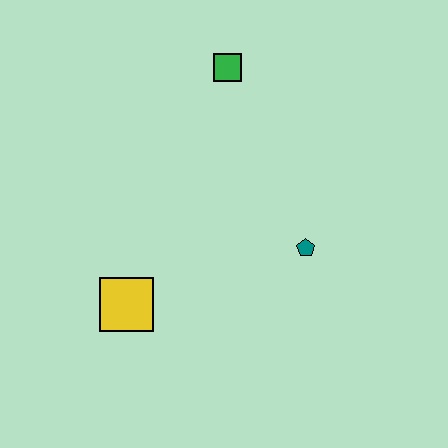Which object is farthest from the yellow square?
The green square is farthest from the yellow square.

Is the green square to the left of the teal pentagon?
Yes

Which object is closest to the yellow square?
The teal pentagon is closest to the yellow square.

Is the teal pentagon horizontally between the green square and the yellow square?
No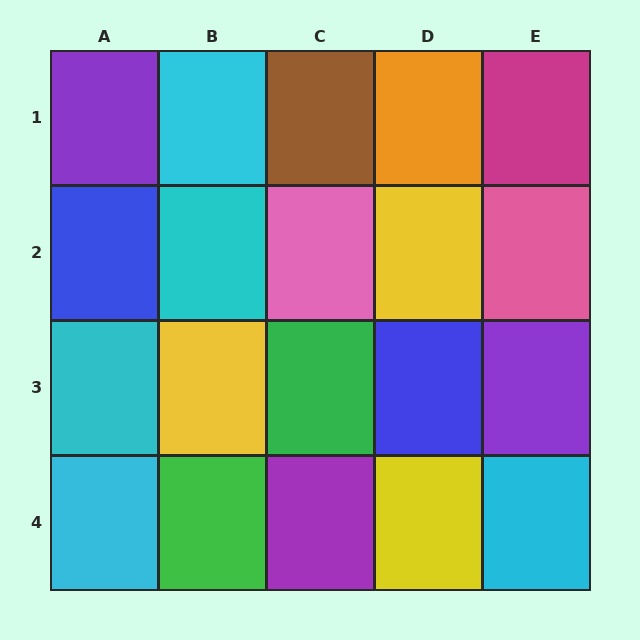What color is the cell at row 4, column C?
Purple.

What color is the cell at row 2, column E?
Pink.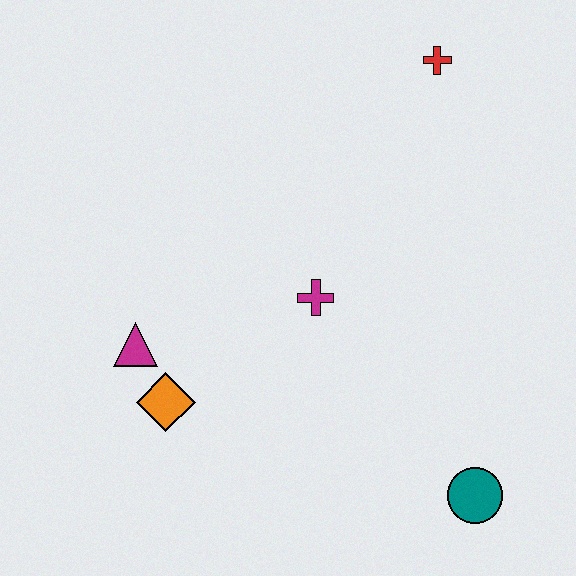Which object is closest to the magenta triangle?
The orange diamond is closest to the magenta triangle.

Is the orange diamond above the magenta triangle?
No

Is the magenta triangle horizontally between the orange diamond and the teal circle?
No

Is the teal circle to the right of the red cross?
Yes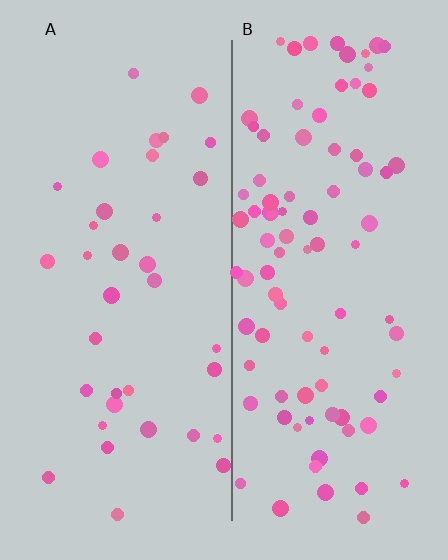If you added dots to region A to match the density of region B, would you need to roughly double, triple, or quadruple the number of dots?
Approximately triple.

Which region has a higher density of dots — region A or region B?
B (the right).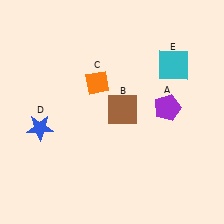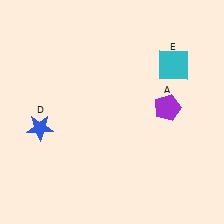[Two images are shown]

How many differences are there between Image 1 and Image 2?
There are 2 differences between the two images.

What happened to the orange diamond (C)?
The orange diamond (C) was removed in Image 2. It was in the top-left area of Image 1.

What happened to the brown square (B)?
The brown square (B) was removed in Image 2. It was in the top-right area of Image 1.